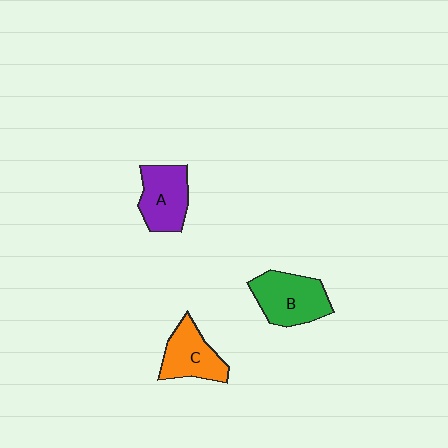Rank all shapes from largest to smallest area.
From largest to smallest: B (green), A (purple), C (orange).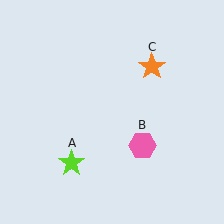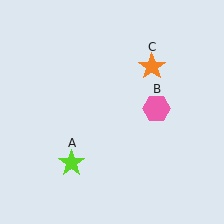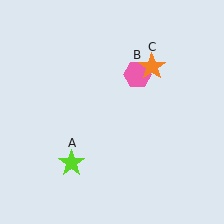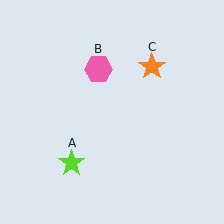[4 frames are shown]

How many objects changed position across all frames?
1 object changed position: pink hexagon (object B).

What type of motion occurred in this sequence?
The pink hexagon (object B) rotated counterclockwise around the center of the scene.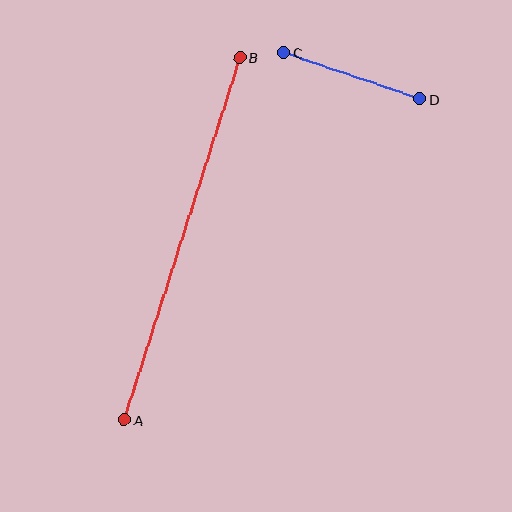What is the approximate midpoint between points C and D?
The midpoint is at approximately (352, 76) pixels.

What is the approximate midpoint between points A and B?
The midpoint is at approximately (182, 239) pixels.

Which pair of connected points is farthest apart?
Points A and B are farthest apart.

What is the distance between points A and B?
The distance is approximately 381 pixels.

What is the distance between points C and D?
The distance is approximately 144 pixels.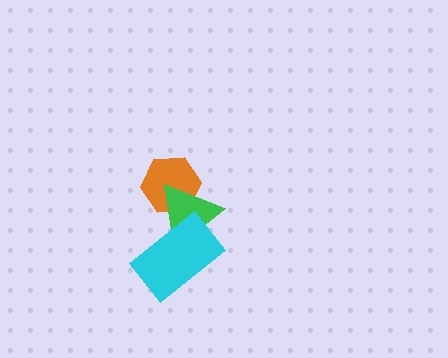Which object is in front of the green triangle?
The cyan rectangle is in front of the green triangle.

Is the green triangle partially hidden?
Yes, it is partially covered by another shape.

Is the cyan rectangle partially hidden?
No, no other shape covers it.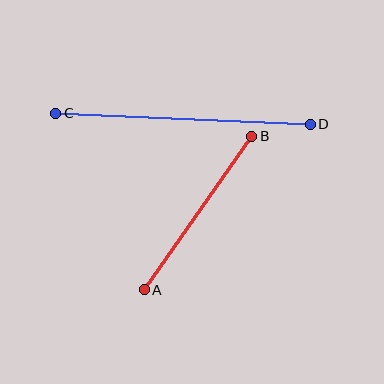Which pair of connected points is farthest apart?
Points C and D are farthest apart.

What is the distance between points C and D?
The distance is approximately 255 pixels.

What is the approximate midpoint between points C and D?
The midpoint is at approximately (183, 119) pixels.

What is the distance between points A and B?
The distance is approximately 187 pixels.